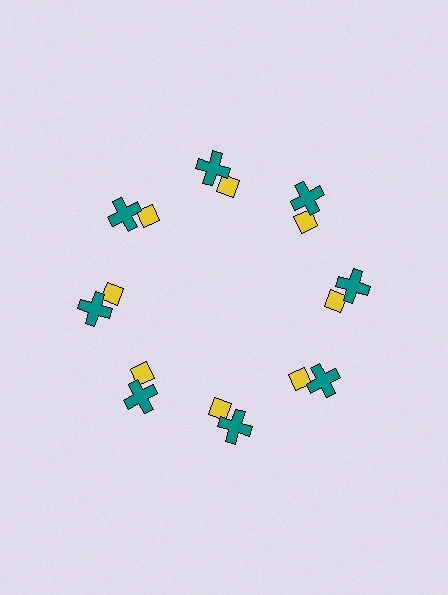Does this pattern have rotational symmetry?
Yes, this pattern has 8-fold rotational symmetry. It looks the same after rotating 45 degrees around the center.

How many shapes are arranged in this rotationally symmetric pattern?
There are 16 shapes, arranged in 8 groups of 2.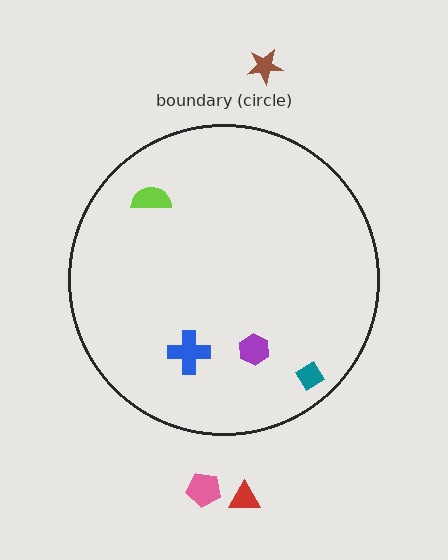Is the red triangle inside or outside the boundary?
Outside.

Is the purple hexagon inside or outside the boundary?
Inside.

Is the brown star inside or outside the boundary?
Outside.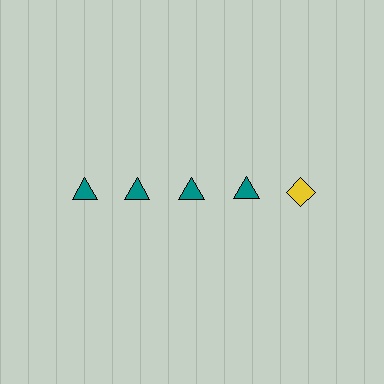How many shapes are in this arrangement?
There are 5 shapes arranged in a grid pattern.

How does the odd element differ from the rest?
It differs in both color (yellow instead of teal) and shape (diamond instead of triangle).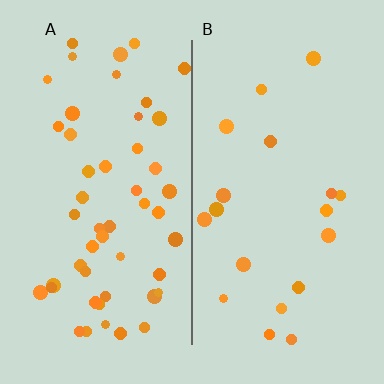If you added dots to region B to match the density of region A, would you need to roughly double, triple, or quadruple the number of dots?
Approximately triple.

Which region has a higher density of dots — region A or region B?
A (the left).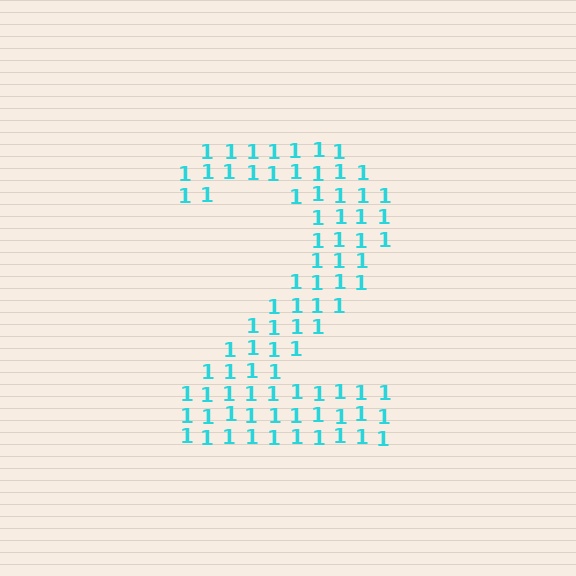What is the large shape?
The large shape is the digit 2.